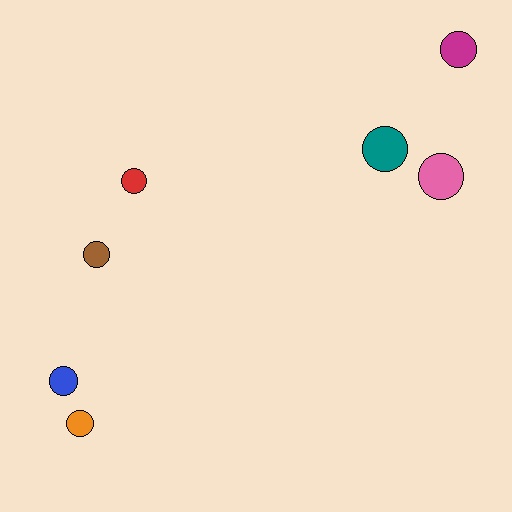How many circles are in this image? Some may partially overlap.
There are 7 circles.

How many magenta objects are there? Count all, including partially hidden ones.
There is 1 magenta object.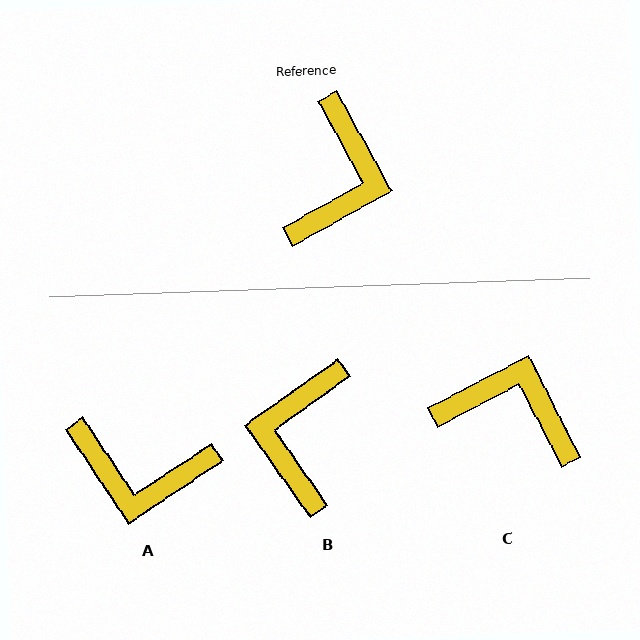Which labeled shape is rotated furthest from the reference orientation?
B, about 174 degrees away.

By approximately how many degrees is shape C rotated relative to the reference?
Approximately 88 degrees counter-clockwise.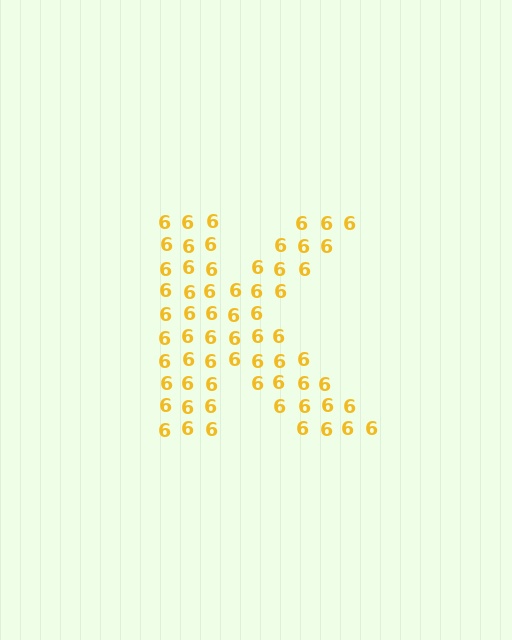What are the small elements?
The small elements are digit 6's.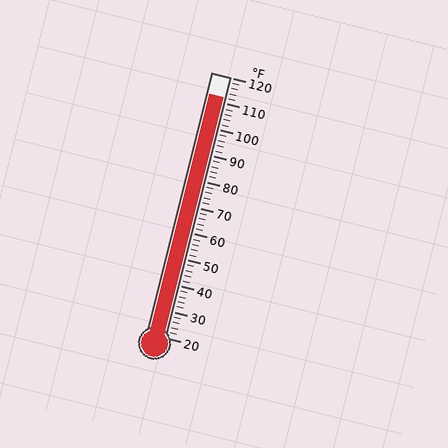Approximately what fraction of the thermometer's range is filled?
The thermometer is filled to approximately 90% of its range.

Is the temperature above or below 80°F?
The temperature is above 80°F.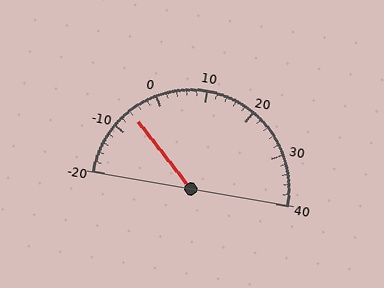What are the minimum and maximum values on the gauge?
The gauge ranges from -20 to 40.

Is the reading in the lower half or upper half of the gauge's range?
The reading is in the lower half of the range (-20 to 40).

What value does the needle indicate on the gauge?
The needle indicates approximately -6.